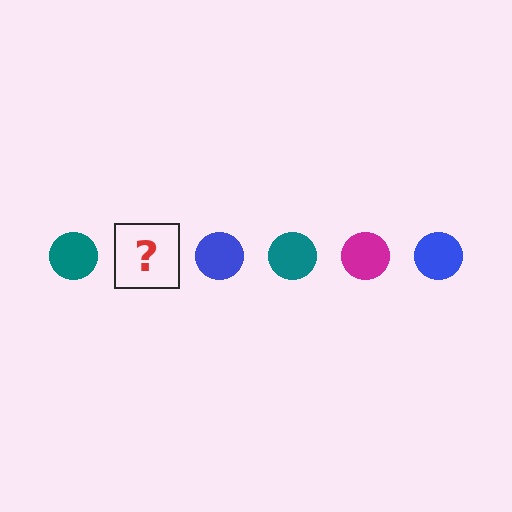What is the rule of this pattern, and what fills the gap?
The rule is that the pattern cycles through teal, magenta, blue circles. The gap should be filled with a magenta circle.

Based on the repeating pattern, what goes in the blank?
The blank should be a magenta circle.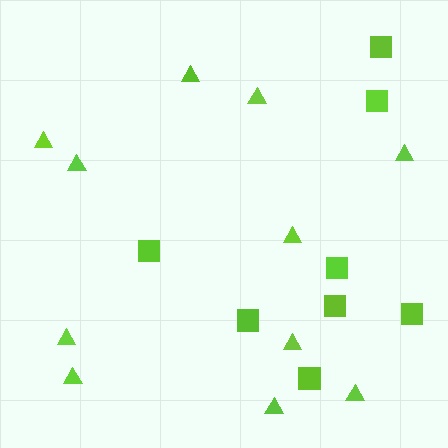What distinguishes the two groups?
There are 2 groups: one group of squares (8) and one group of triangles (11).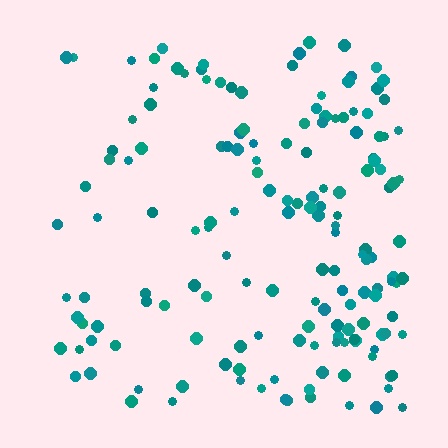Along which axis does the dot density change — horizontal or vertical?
Horizontal.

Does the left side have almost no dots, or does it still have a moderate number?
Still a moderate number, just noticeably fewer than the right.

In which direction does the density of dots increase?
From left to right, with the right side densest.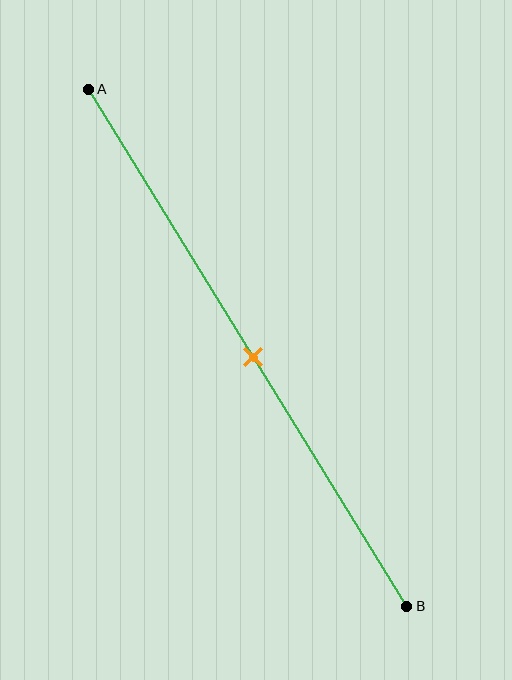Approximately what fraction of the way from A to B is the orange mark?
The orange mark is approximately 50% of the way from A to B.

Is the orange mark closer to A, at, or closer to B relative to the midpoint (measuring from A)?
The orange mark is approximately at the midpoint of segment AB.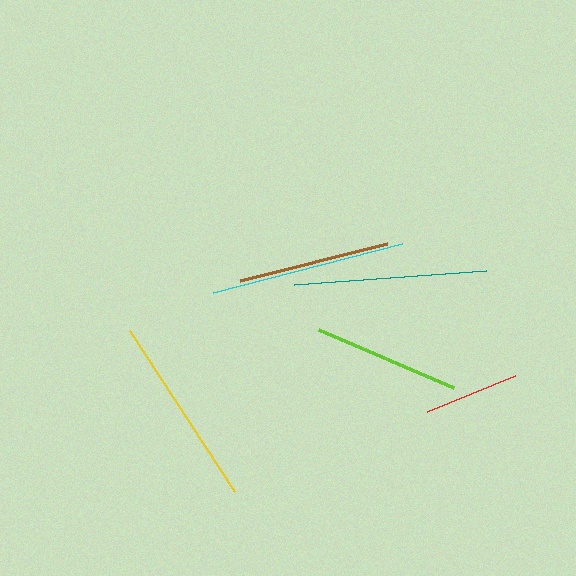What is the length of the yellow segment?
The yellow segment is approximately 192 pixels long.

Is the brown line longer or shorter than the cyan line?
The cyan line is longer than the brown line.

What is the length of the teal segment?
The teal segment is approximately 193 pixels long.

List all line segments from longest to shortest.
From longest to shortest: cyan, teal, yellow, brown, lime, red.